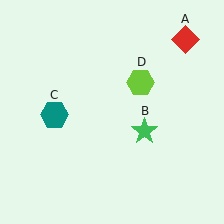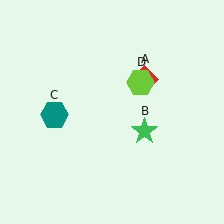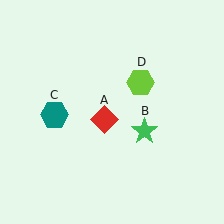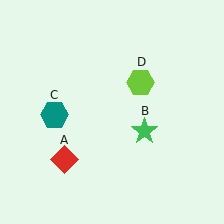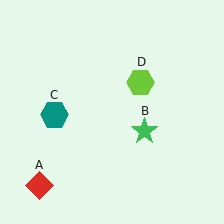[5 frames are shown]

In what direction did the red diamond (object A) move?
The red diamond (object A) moved down and to the left.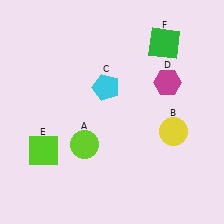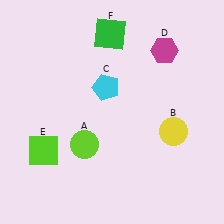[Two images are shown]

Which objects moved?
The objects that moved are: the magenta hexagon (D), the green square (F).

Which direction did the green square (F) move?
The green square (F) moved left.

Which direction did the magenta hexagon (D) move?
The magenta hexagon (D) moved up.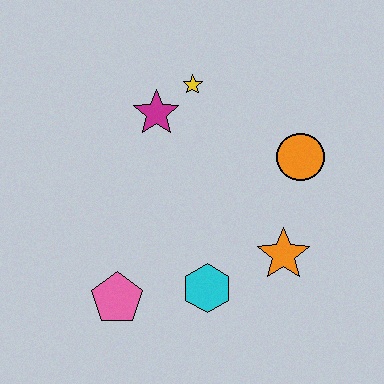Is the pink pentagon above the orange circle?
No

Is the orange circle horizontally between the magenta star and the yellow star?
No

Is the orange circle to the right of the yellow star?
Yes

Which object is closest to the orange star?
The cyan hexagon is closest to the orange star.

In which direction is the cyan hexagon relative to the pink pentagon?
The cyan hexagon is to the right of the pink pentagon.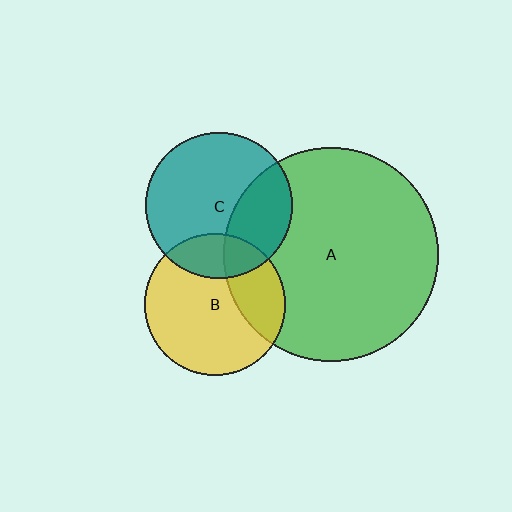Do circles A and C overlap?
Yes.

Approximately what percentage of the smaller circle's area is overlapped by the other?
Approximately 30%.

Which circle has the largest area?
Circle A (green).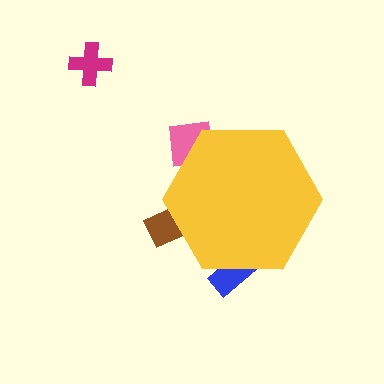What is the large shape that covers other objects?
A yellow hexagon.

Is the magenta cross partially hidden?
No, the magenta cross is fully visible.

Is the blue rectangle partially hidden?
Yes, the blue rectangle is partially hidden behind the yellow hexagon.